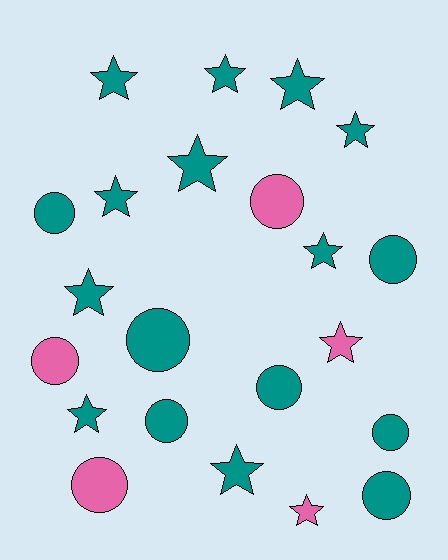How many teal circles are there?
There are 7 teal circles.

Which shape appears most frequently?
Star, with 12 objects.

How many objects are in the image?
There are 22 objects.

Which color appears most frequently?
Teal, with 17 objects.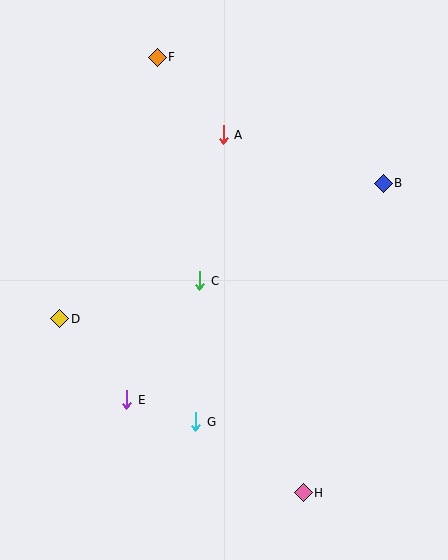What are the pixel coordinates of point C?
Point C is at (200, 281).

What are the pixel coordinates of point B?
Point B is at (383, 183).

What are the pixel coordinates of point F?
Point F is at (157, 57).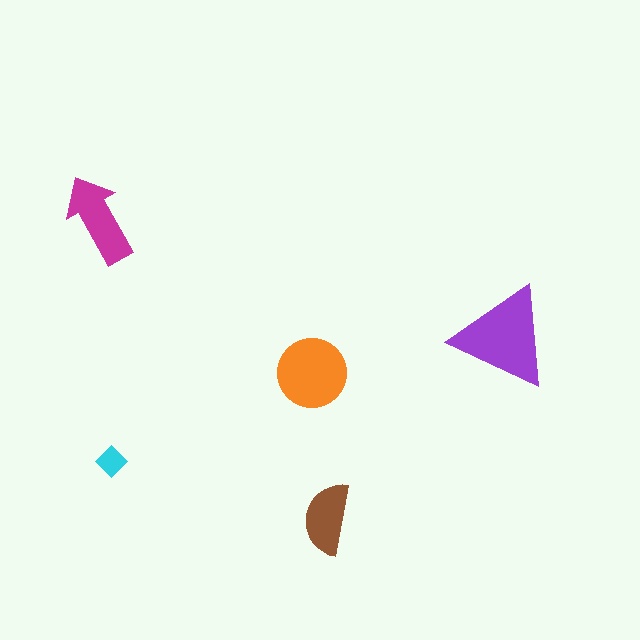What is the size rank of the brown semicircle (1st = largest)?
4th.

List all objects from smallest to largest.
The cyan diamond, the brown semicircle, the magenta arrow, the orange circle, the purple triangle.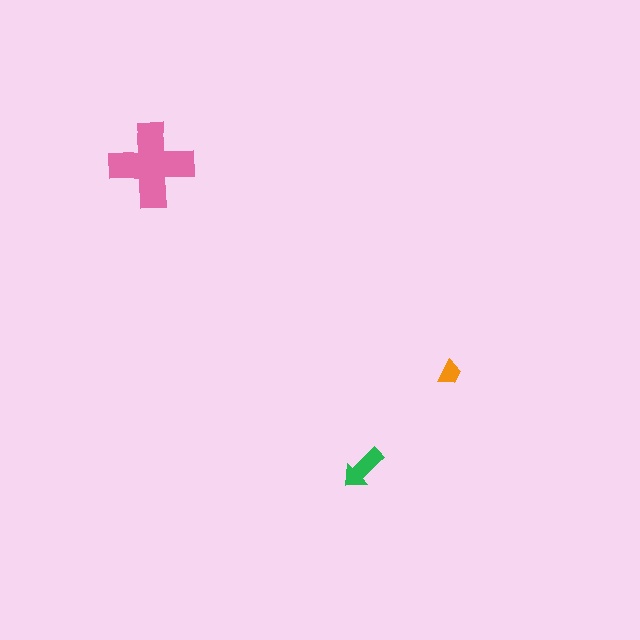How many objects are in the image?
There are 3 objects in the image.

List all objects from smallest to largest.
The orange trapezoid, the green arrow, the pink cross.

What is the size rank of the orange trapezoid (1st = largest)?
3rd.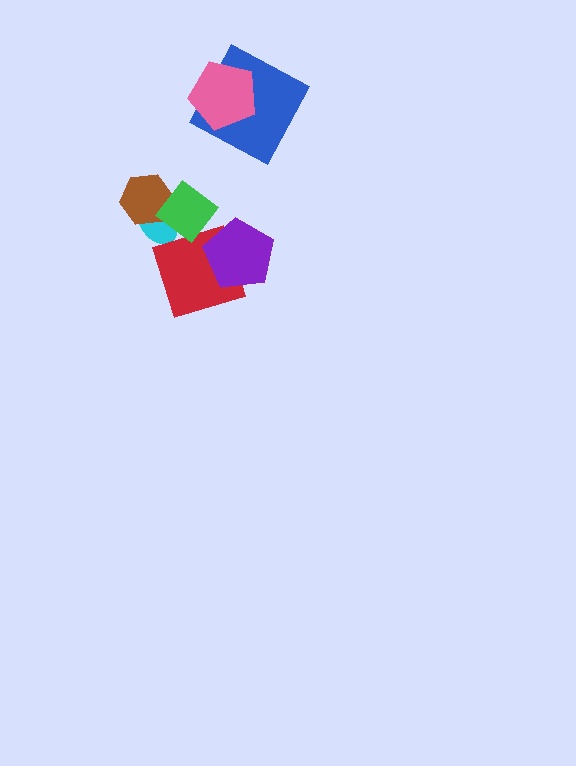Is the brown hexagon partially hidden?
Yes, it is partially covered by another shape.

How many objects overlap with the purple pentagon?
1 object overlaps with the purple pentagon.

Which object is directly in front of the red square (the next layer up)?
The purple pentagon is directly in front of the red square.